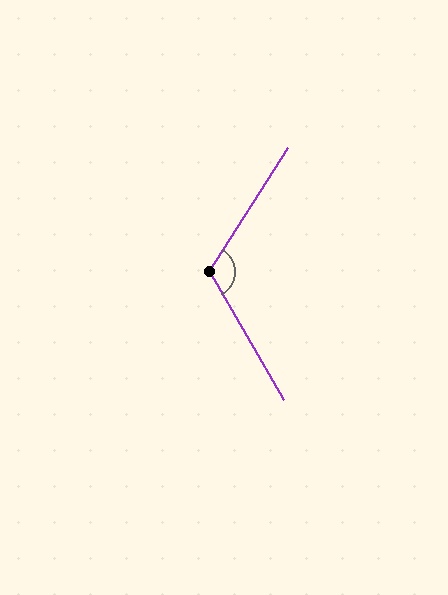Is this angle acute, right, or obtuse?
It is obtuse.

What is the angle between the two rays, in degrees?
Approximately 117 degrees.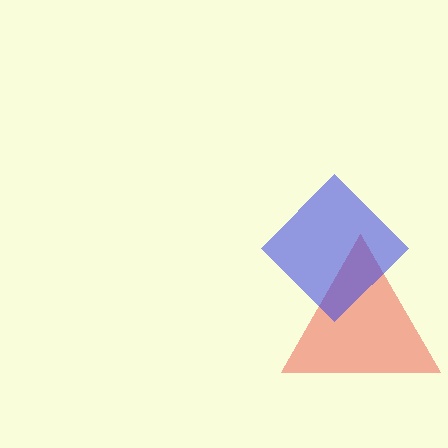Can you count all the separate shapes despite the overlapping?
Yes, there are 2 separate shapes.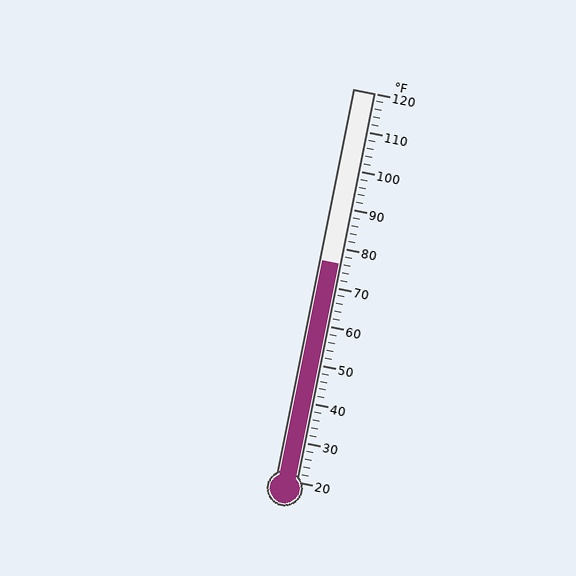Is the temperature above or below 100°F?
The temperature is below 100°F.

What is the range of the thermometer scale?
The thermometer scale ranges from 20°F to 120°F.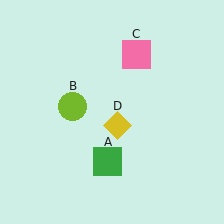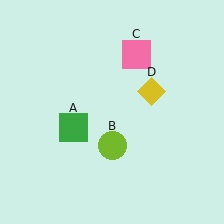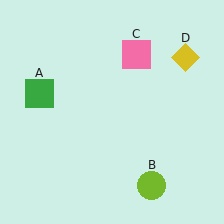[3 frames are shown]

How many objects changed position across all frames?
3 objects changed position: green square (object A), lime circle (object B), yellow diamond (object D).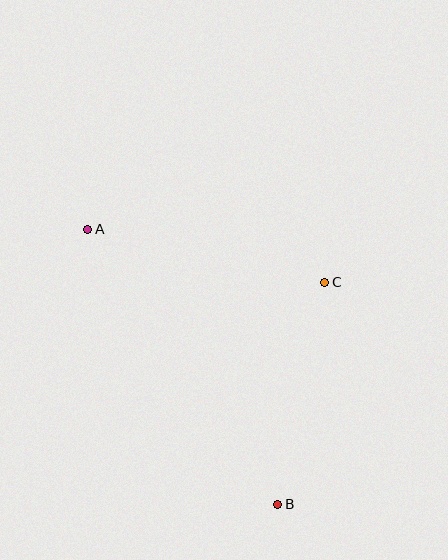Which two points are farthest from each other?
Points A and B are farthest from each other.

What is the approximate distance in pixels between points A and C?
The distance between A and C is approximately 243 pixels.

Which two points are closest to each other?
Points B and C are closest to each other.